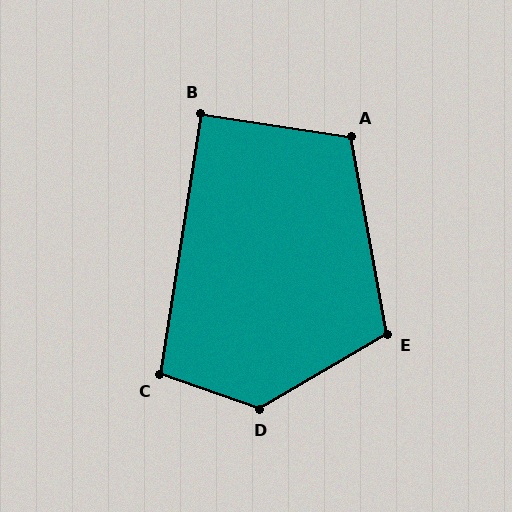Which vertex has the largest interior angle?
D, at approximately 131 degrees.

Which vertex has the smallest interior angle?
B, at approximately 90 degrees.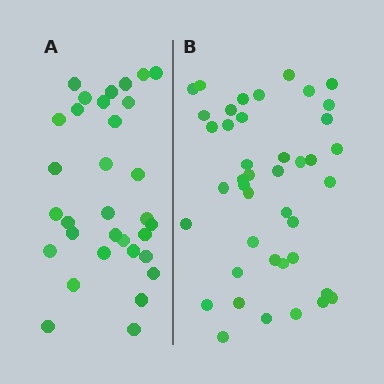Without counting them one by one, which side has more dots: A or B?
Region B (the right region) has more dots.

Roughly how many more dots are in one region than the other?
Region B has roughly 10 or so more dots than region A.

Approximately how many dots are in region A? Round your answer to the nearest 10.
About 30 dots. (The exact count is 32, which rounds to 30.)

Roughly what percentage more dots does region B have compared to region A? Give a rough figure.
About 30% more.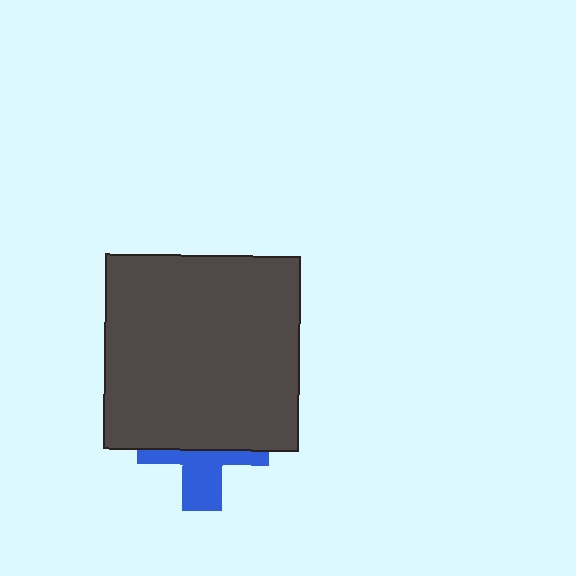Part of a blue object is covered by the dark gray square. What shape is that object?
It is a cross.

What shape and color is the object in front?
The object in front is a dark gray square.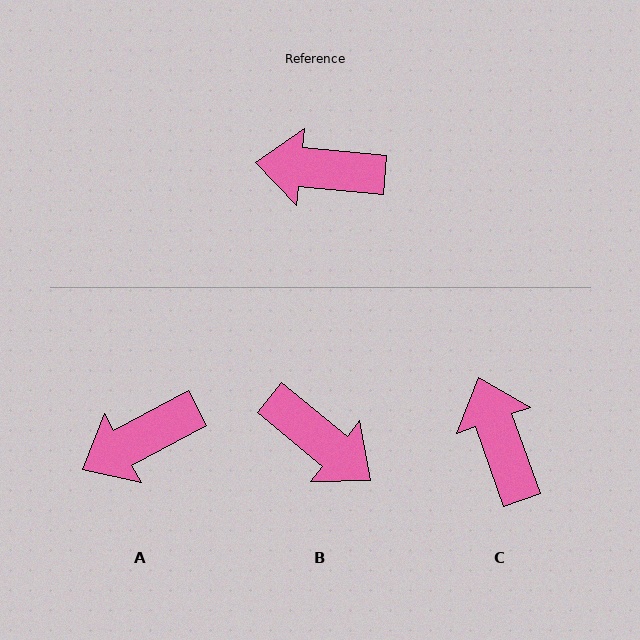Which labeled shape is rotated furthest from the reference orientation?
B, about 146 degrees away.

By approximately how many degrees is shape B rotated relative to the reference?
Approximately 146 degrees counter-clockwise.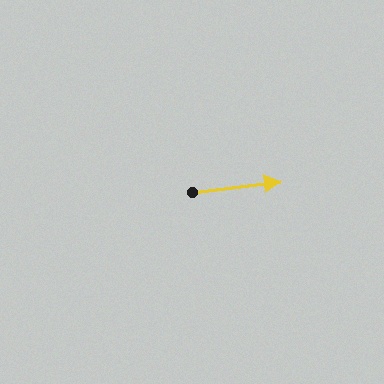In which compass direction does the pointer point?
East.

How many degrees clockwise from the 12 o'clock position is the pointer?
Approximately 83 degrees.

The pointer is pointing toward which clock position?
Roughly 3 o'clock.